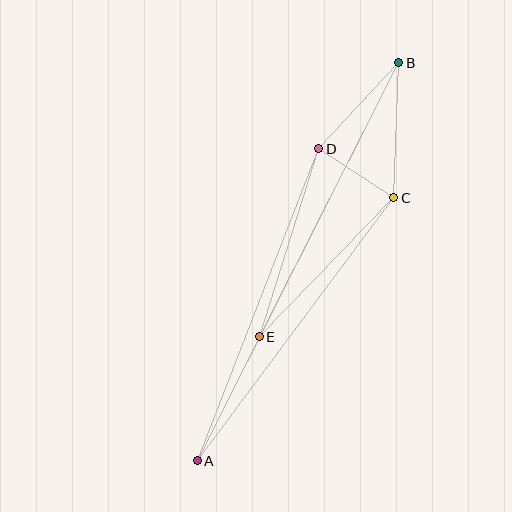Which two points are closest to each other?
Points C and D are closest to each other.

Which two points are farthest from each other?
Points A and B are farthest from each other.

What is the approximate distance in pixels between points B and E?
The distance between B and E is approximately 307 pixels.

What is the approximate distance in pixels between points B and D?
The distance between B and D is approximately 118 pixels.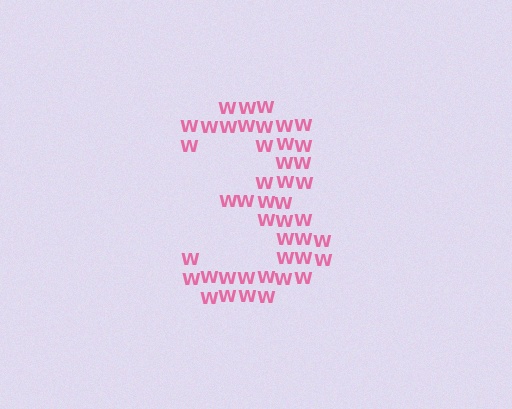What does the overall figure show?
The overall figure shows the digit 3.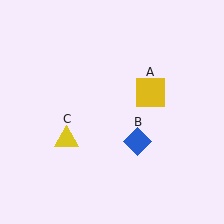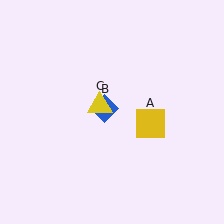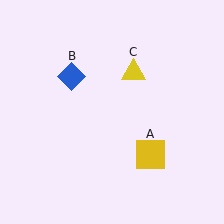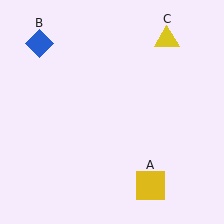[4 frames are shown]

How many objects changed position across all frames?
3 objects changed position: yellow square (object A), blue diamond (object B), yellow triangle (object C).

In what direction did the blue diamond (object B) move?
The blue diamond (object B) moved up and to the left.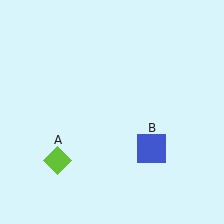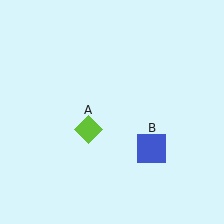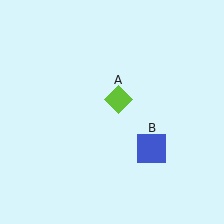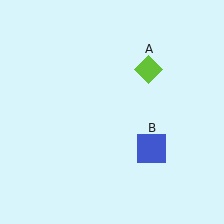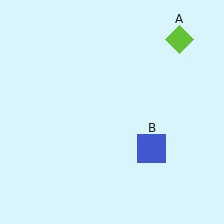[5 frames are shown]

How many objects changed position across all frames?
1 object changed position: lime diamond (object A).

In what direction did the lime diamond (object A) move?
The lime diamond (object A) moved up and to the right.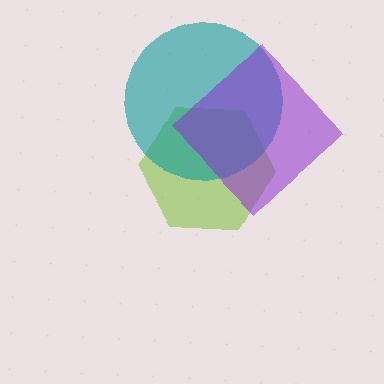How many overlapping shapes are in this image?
There are 3 overlapping shapes in the image.